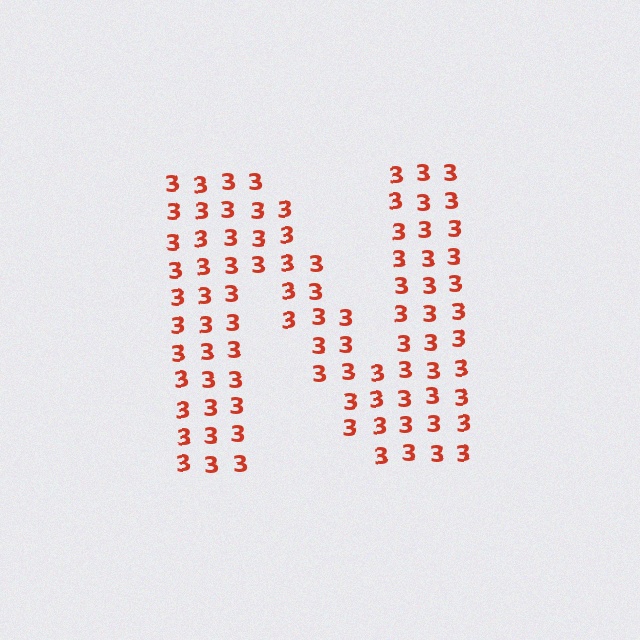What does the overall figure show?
The overall figure shows the letter N.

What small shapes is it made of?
It is made of small digit 3's.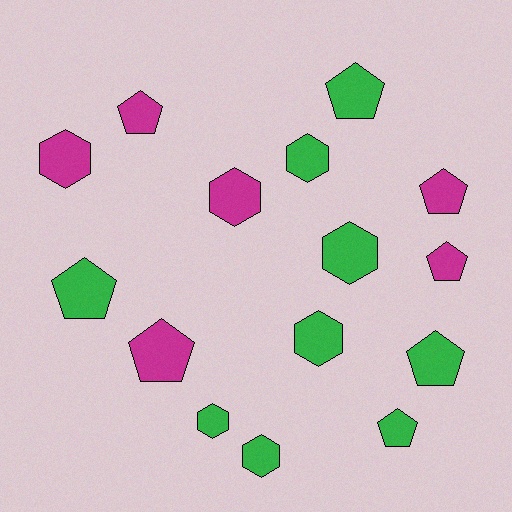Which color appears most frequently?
Green, with 9 objects.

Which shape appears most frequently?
Pentagon, with 8 objects.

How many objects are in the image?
There are 15 objects.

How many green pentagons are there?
There are 4 green pentagons.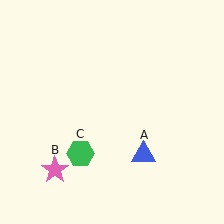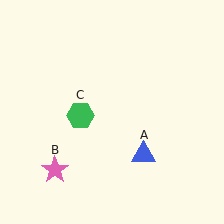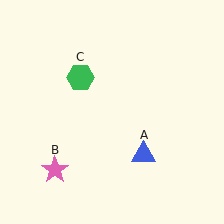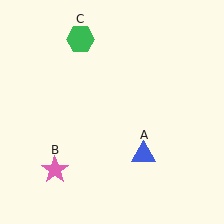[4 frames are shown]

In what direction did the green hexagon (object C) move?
The green hexagon (object C) moved up.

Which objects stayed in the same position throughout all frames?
Blue triangle (object A) and pink star (object B) remained stationary.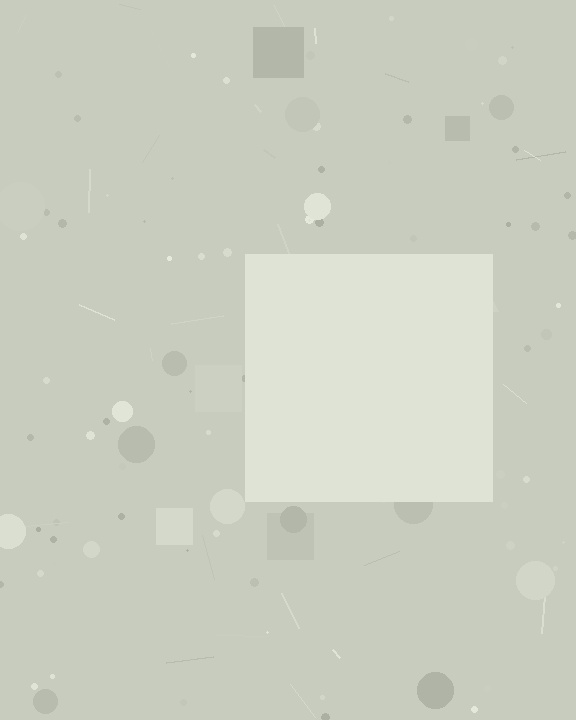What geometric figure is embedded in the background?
A square is embedded in the background.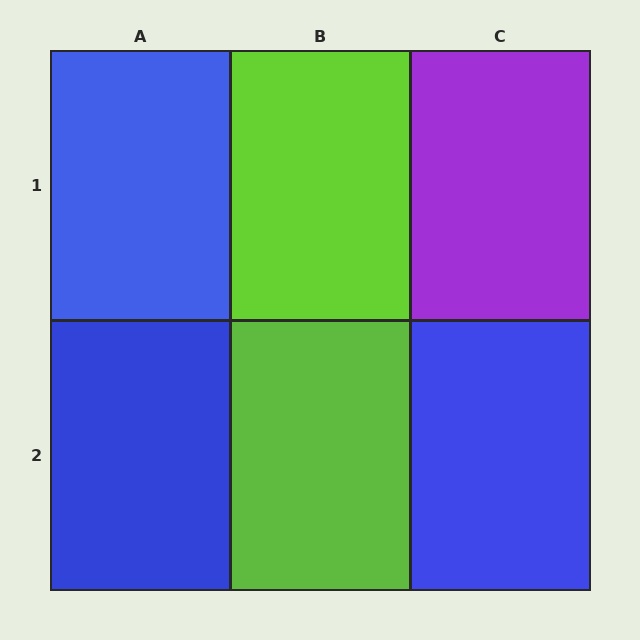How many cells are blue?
3 cells are blue.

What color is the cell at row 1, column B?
Lime.